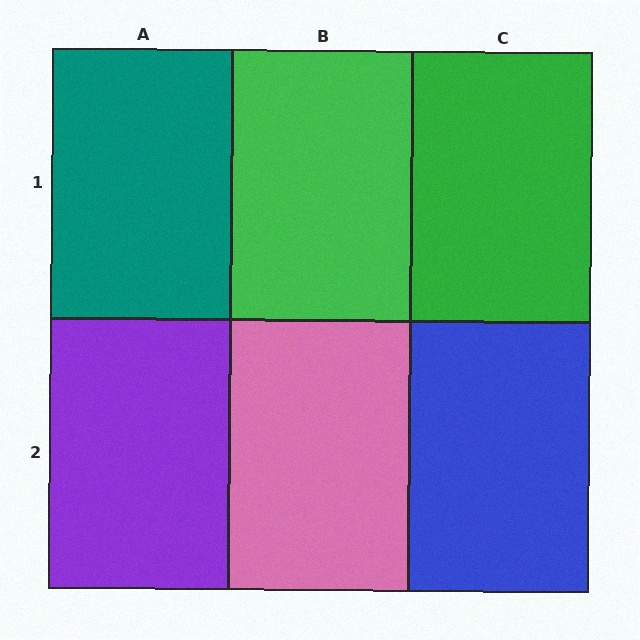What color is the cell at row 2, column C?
Blue.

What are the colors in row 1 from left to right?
Teal, green, green.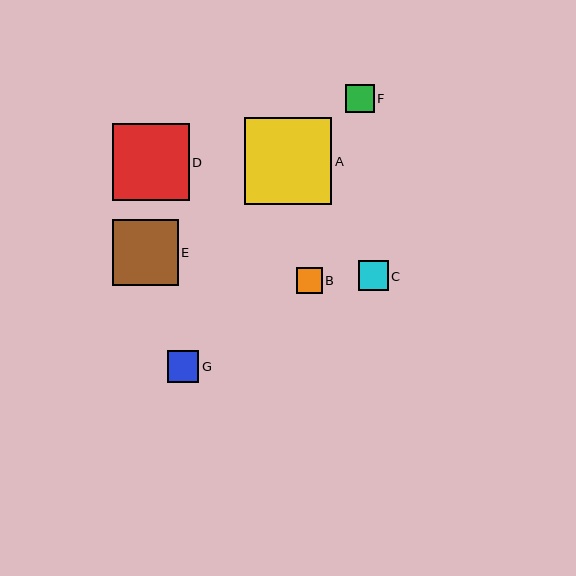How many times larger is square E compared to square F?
Square E is approximately 2.3 times the size of square F.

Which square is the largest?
Square A is the largest with a size of approximately 87 pixels.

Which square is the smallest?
Square B is the smallest with a size of approximately 26 pixels.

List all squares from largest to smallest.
From largest to smallest: A, D, E, G, C, F, B.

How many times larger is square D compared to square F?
Square D is approximately 2.7 times the size of square F.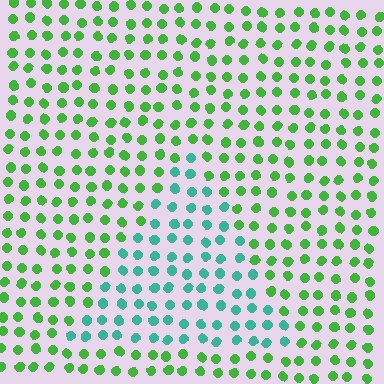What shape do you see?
I see a triangle.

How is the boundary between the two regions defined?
The boundary is defined purely by a slight shift in hue (about 50 degrees). Spacing, size, and orientation are identical on both sides.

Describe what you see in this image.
The image is filled with small green elements in a uniform arrangement. A triangle-shaped region is visible where the elements are tinted to a slightly different hue, forming a subtle color boundary.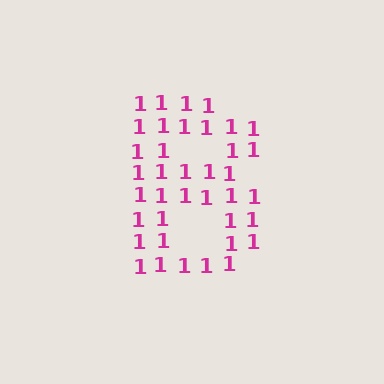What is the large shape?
The large shape is the letter B.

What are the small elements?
The small elements are digit 1's.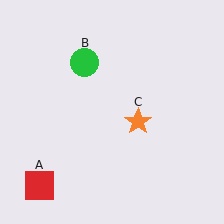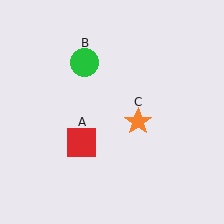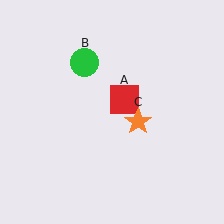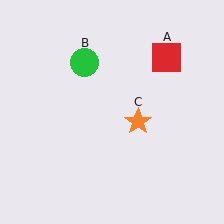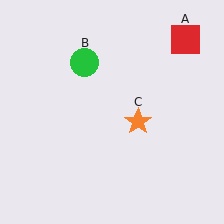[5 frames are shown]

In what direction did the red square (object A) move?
The red square (object A) moved up and to the right.